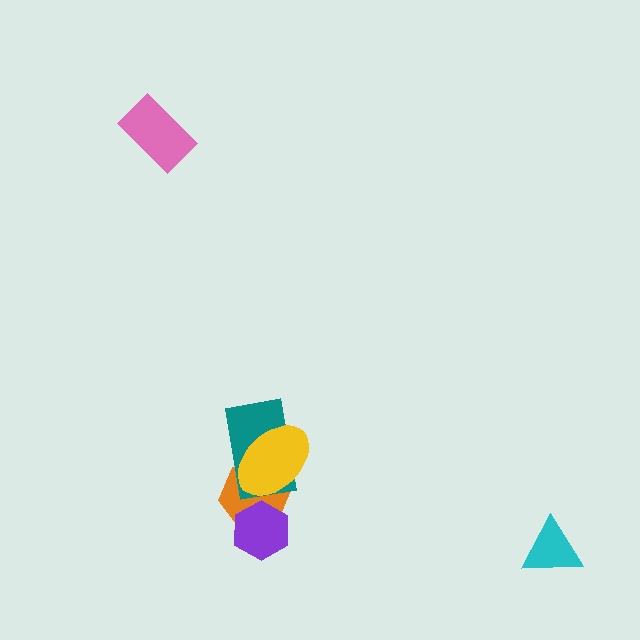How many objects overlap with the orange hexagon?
3 objects overlap with the orange hexagon.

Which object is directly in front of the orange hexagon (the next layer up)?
The teal rectangle is directly in front of the orange hexagon.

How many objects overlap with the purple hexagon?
1 object overlaps with the purple hexagon.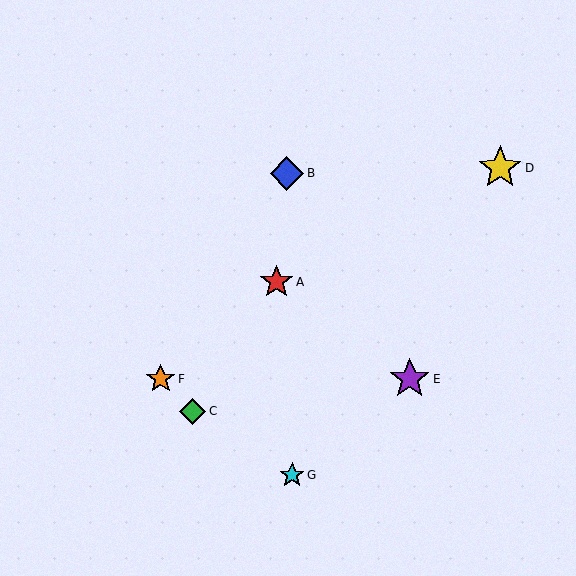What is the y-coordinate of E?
Object E is at y≈379.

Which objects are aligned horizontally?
Objects E, F are aligned horizontally.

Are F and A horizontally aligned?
No, F is at y≈379 and A is at y≈282.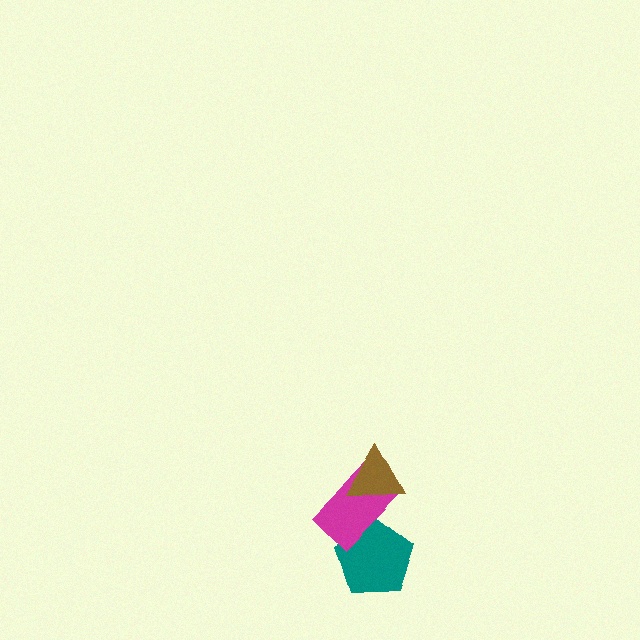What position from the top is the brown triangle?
The brown triangle is 1st from the top.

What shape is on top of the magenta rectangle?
The brown triangle is on top of the magenta rectangle.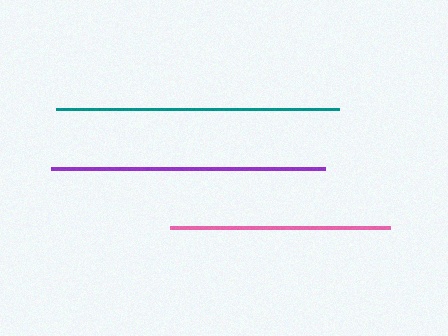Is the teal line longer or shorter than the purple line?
The teal line is longer than the purple line.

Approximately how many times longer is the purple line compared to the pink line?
The purple line is approximately 1.2 times the length of the pink line.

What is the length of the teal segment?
The teal segment is approximately 283 pixels long.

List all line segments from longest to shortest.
From longest to shortest: teal, purple, pink.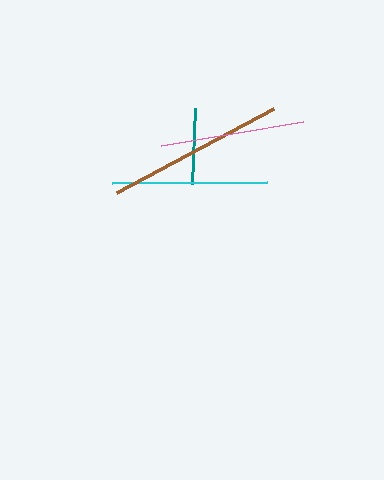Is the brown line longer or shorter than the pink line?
The brown line is longer than the pink line.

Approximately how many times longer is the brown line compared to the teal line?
The brown line is approximately 2.3 times the length of the teal line.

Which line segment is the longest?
The brown line is the longest at approximately 178 pixels.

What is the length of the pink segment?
The pink segment is approximately 144 pixels long.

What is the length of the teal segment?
The teal segment is approximately 76 pixels long.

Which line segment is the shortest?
The teal line is the shortest at approximately 76 pixels.